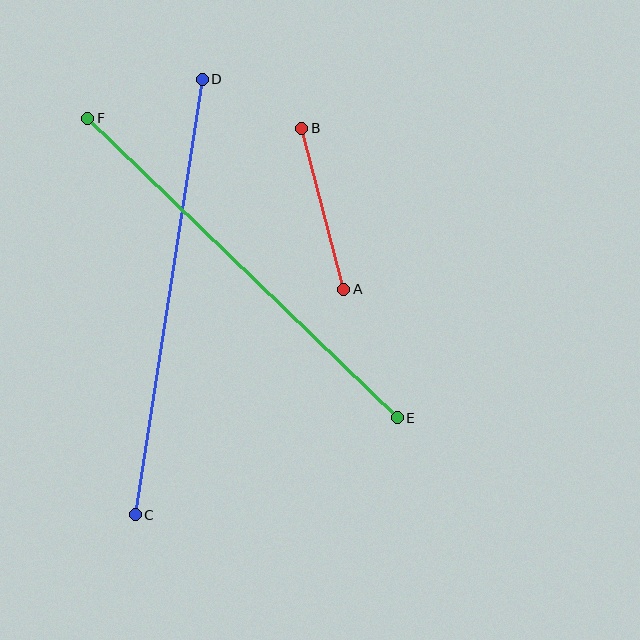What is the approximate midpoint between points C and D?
The midpoint is at approximately (169, 297) pixels.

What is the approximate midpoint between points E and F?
The midpoint is at approximately (242, 268) pixels.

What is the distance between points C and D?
The distance is approximately 441 pixels.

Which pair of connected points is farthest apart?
Points C and D are farthest apart.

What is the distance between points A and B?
The distance is approximately 167 pixels.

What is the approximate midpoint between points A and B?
The midpoint is at approximately (323, 209) pixels.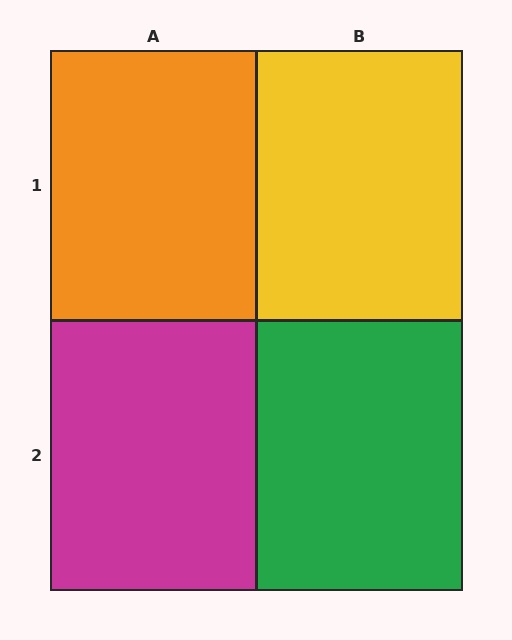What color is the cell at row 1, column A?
Orange.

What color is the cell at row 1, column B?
Yellow.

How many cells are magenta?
1 cell is magenta.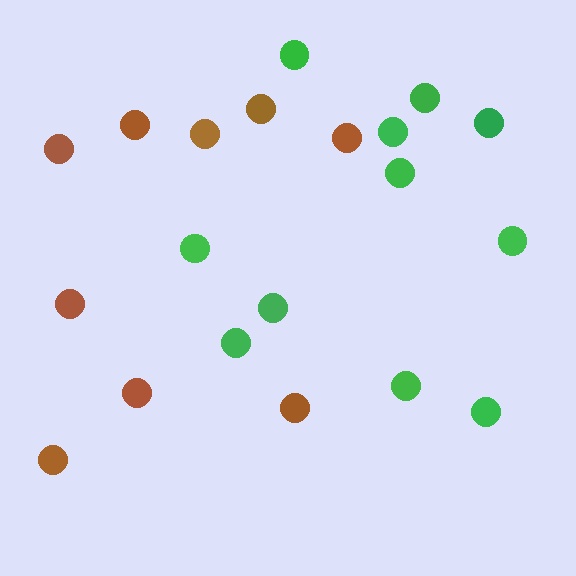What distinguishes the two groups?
There are 2 groups: one group of brown circles (9) and one group of green circles (11).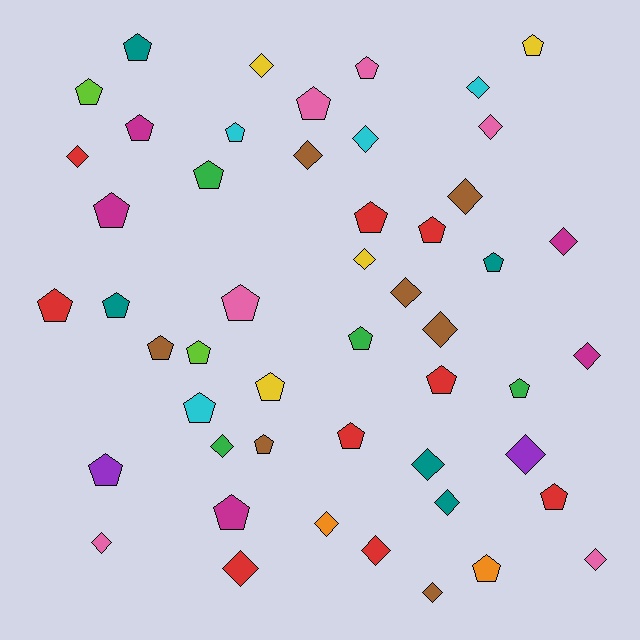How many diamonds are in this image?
There are 22 diamonds.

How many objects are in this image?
There are 50 objects.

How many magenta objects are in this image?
There are 5 magenta objects.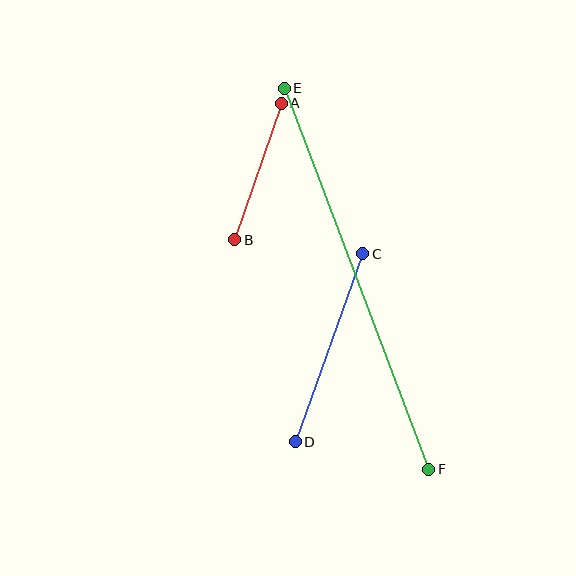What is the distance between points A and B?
The distance is approximately 144 pixels.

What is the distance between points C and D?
The distance is approximately 200 pixels.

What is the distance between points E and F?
The distance is approximately 408 pixels.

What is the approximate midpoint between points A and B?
The midpoint is at approximately (258, 172) pixels.